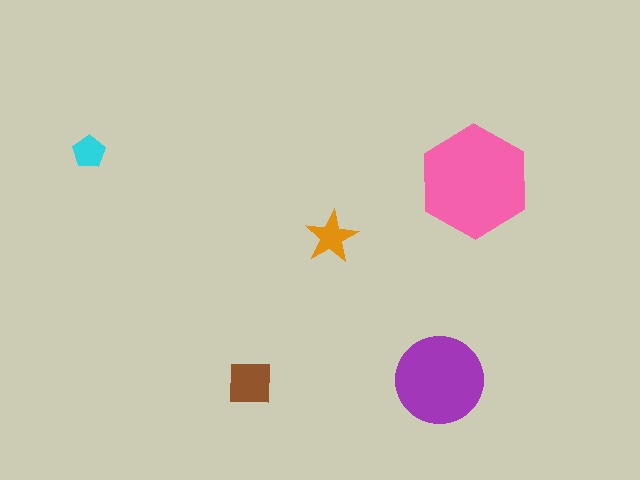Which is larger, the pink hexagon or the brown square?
The pink hexagon.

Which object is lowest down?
The brown square is bottommost.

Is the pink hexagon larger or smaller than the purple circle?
Larger.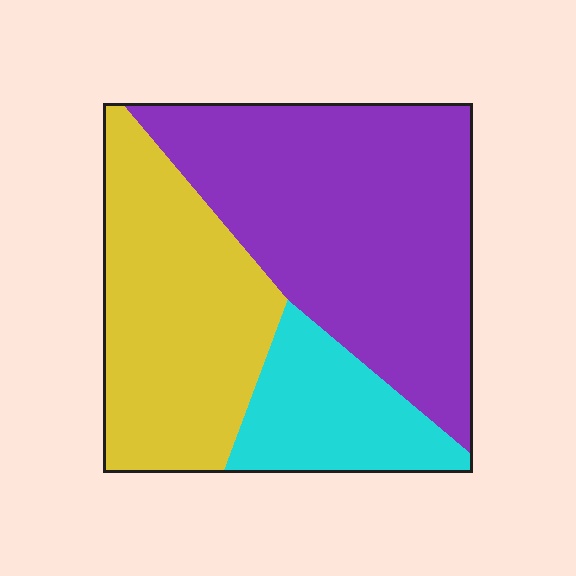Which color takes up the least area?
Cyan, at roughly 15%.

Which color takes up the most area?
Purple, at roughly 50%.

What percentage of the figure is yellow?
Yellow covers around 35% of the figure.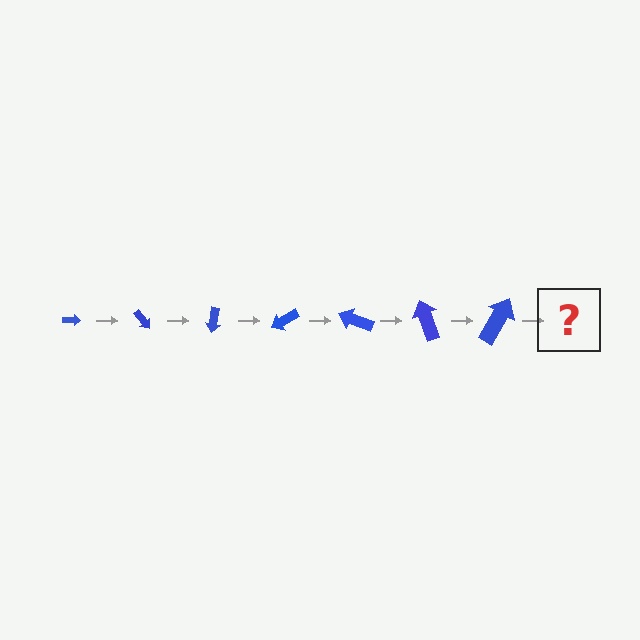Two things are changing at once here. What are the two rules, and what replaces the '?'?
The two rules are that the arrow grows larger each step and it rotates 50 degrees each step. The '?' should be an arrow, larger than the previous one and rotated 350 degrees from the start.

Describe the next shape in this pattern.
It should be an arrow, larger than the previous one and rotated 350 degrees from the start.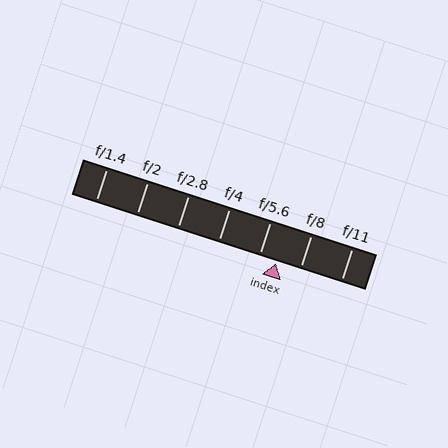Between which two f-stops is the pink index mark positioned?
The index mark is between f/5.6 and f/8.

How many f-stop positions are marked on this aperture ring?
There are 7 f-stop positions marked.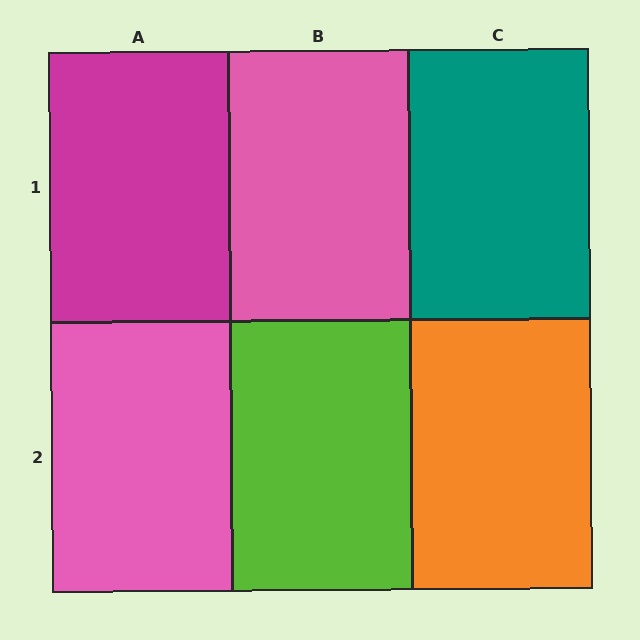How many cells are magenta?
1 cell is magenta.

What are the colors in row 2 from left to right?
Pink, lime, orange.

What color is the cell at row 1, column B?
Pink.